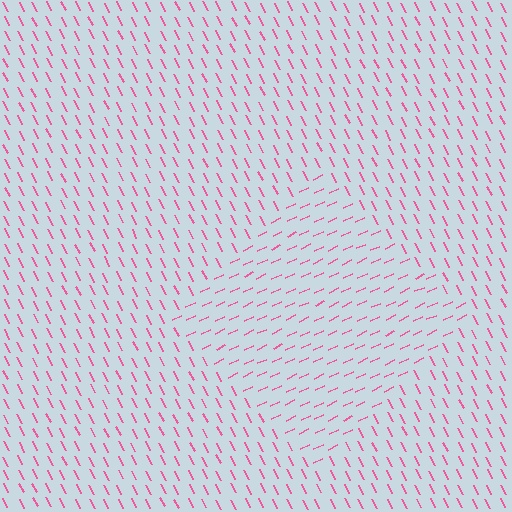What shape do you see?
I see a diamond.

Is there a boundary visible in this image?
Yes, there is a texture boundary formed by a change in line orientation.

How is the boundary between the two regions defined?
The boundary is defined purely by a change in line orientation (approximately 89 degrees difference). All lines are the same color and thickness.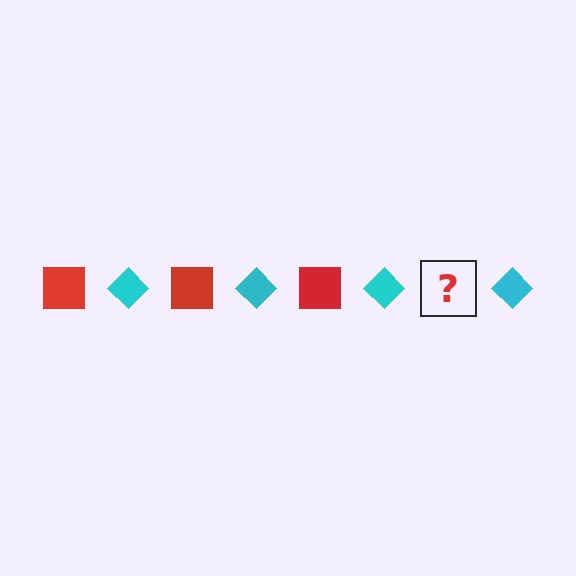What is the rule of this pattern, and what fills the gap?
The rule is that the pattern alternates between red square and cyan diamond. The gap should be filled with a red square.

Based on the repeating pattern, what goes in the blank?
The blank should be a red square.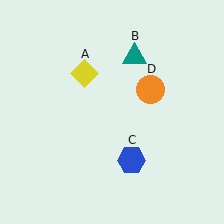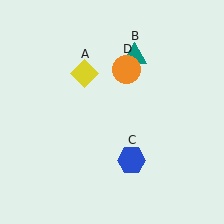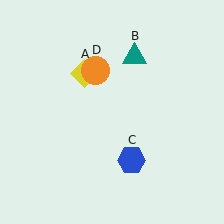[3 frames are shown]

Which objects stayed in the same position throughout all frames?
Yellow diamond (object A) and teal triangle (object B) and blue hexagon (object C) remained stationary.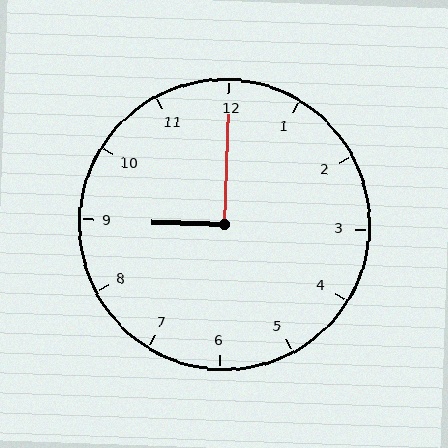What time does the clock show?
9:00.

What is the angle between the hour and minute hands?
Approximately 90 degrees.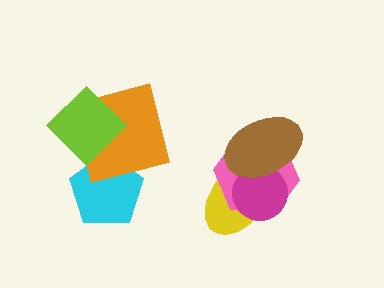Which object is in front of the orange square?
The lime diamond is in front of the orange square.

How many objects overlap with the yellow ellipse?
3 objects overlap with the yellow ellipse.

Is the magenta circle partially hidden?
Yes, it is partially covered by another shape.